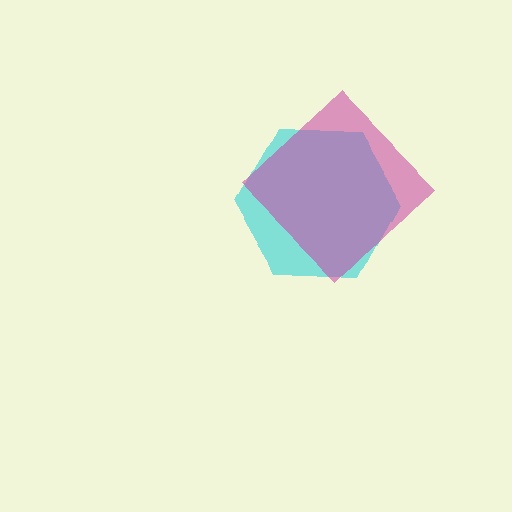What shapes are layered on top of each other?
The layered shapes are: a cyan hexagon, a magenta diamond.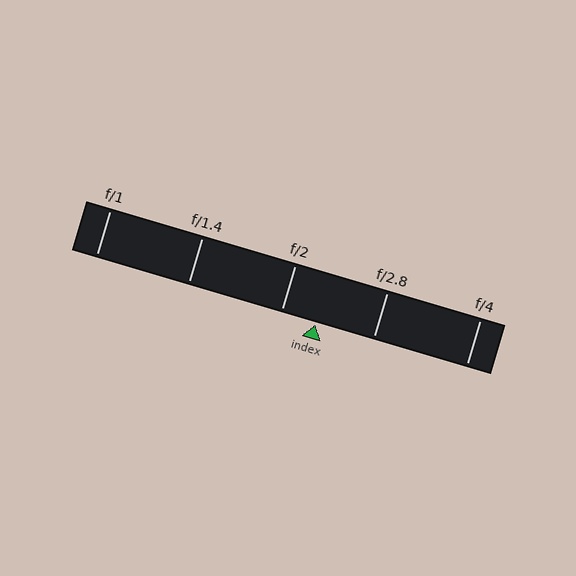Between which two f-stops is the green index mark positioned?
The index mark is between f/2 and f/2.8.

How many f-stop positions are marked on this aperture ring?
There are 5 f-stop positions marked.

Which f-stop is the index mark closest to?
The index mark is closest to f/2.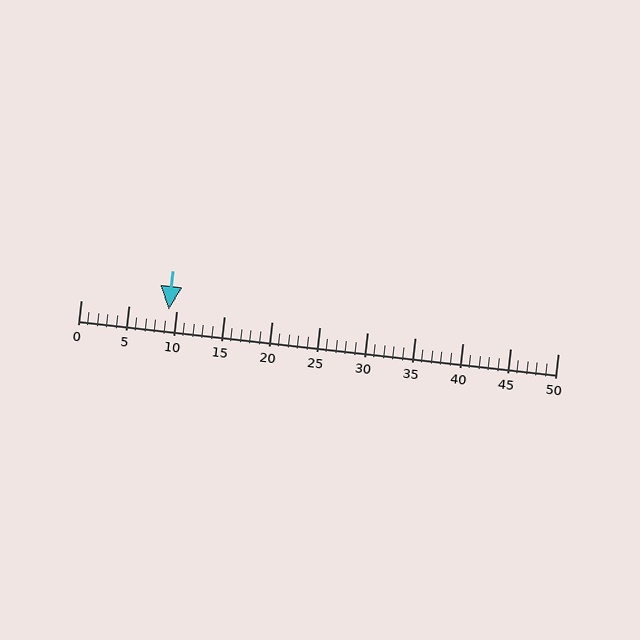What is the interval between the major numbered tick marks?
The major tick marks are spaced 5 units apart.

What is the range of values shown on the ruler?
The ruler shows values from 0 to 50.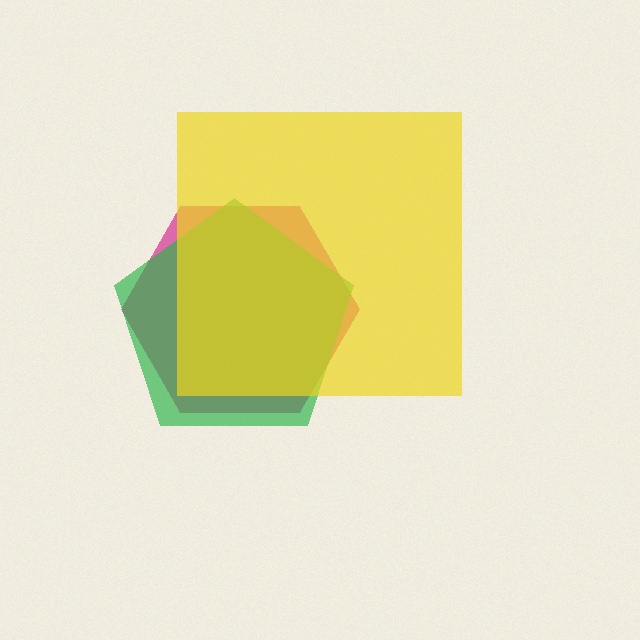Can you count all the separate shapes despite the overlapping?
Yes, there are 3 separate shapes.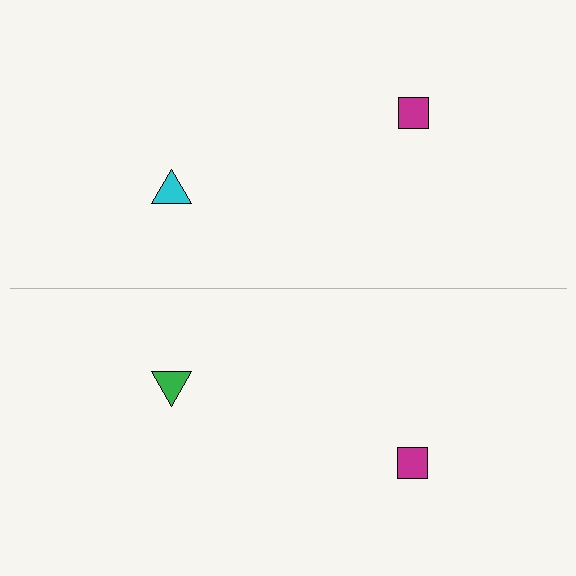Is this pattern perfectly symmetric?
No, the pattern is not perfectly symmetric. The green triangle on the bottom side breaks the symmetry — its mirror counterpart is cyan.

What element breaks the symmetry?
The green triangle on the bottom side breaks the symmetry — its mirror counterpart is cyan.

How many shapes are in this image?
There are 4 shapes in this image.